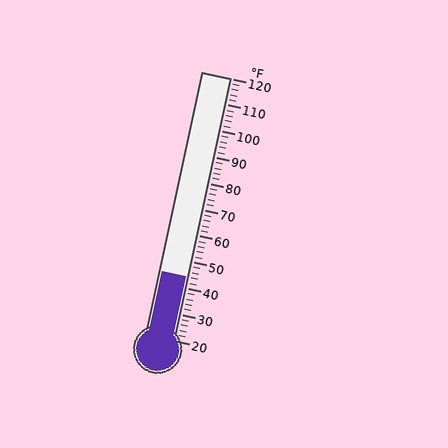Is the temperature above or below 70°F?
The temperature is below 70°F.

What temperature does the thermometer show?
The thermometer shows approximately 44°F.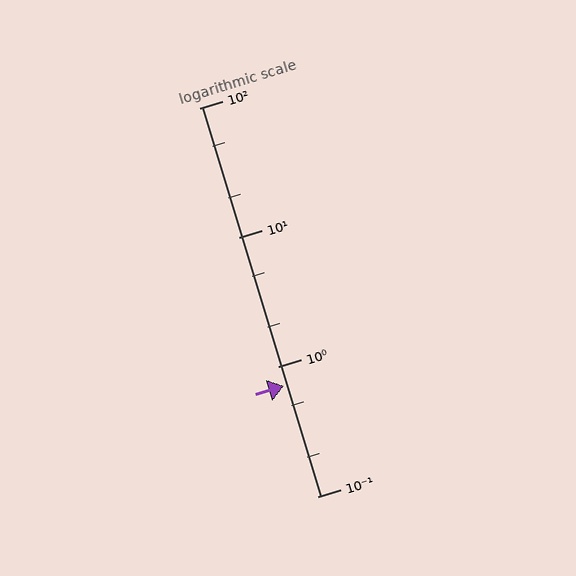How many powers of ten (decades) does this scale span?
The scale spans 3 decades, from 0.1 to 100.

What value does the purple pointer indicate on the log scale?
The pointer indicates approximately 0.71.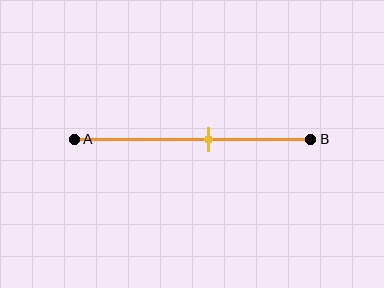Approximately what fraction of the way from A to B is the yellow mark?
The yellow mark is approximately 55% of the way from A to B.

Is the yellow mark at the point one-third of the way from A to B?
No, the mark is at about 55% from A, not at the 33% one-third point.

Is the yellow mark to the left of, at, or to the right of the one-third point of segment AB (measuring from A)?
The yellow mark is to the right of the one-third point of segment AB.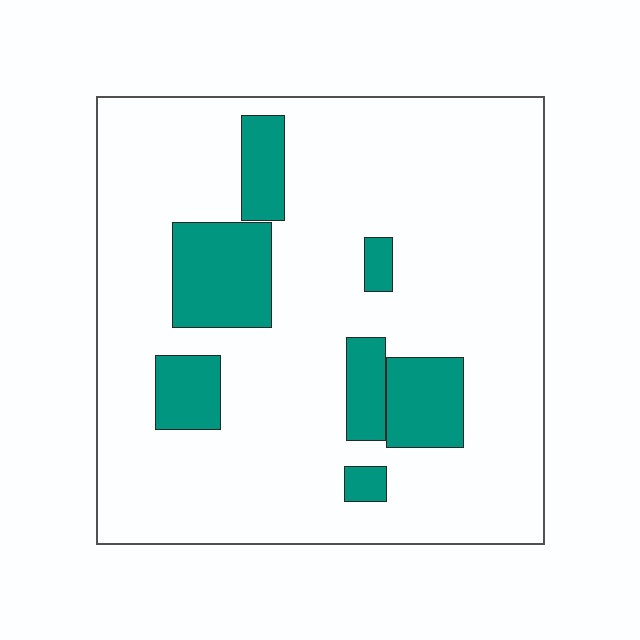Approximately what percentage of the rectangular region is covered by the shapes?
Approximately 15%.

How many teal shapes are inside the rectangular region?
7.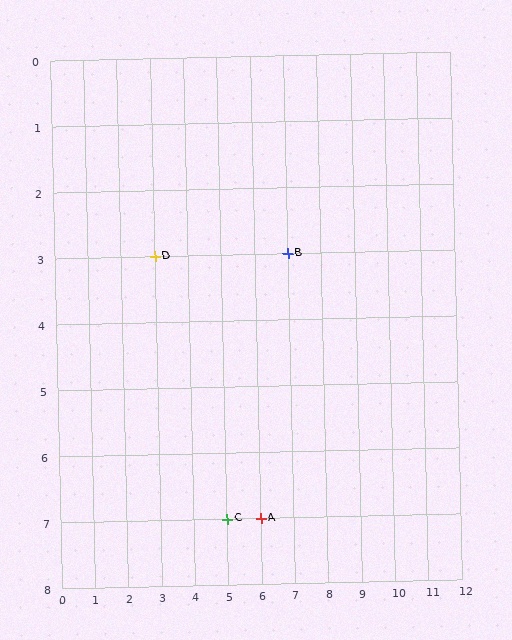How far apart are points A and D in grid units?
Points A and D are 3 columns and 4 rows apart (about 5.0 grid units diagonally).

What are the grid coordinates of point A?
Point A is at grid coordinates (6, 7).